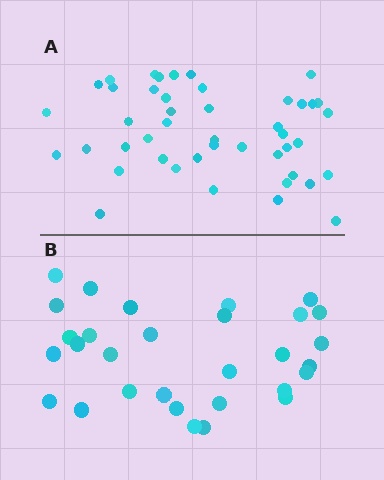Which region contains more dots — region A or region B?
Region A (the top region) has more dots.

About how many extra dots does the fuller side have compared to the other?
Region A has approximately 15 more dots than region B.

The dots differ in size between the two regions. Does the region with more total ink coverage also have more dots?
No. Region B has more total ink coverage because its dots are larger, but region A actually contains more individual dots. Total area can be misleading — the number of items is what matters here.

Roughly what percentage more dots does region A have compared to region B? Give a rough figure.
About 50% more.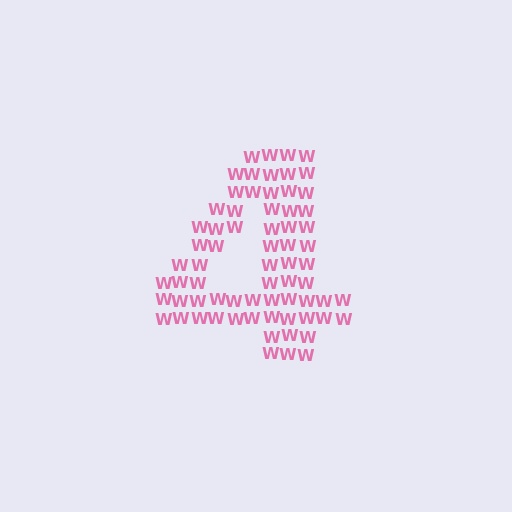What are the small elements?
The small elements are letter W's.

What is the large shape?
The large shape is the digit 4.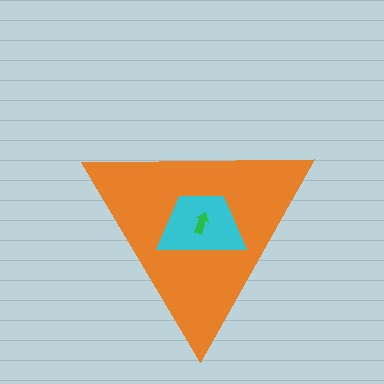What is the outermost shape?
The orange triangle.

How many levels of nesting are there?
3.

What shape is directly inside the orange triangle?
The cyan trapezoid.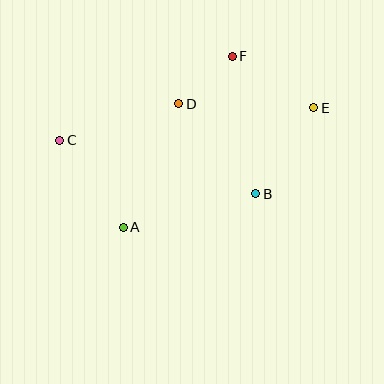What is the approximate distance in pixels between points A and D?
The distance between A and D is approximately 135 pixels.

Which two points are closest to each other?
Points D and F are closest to each other.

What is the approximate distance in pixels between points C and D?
The distance between C and D is approximately 124 pixels.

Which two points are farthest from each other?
Points C and E are farthest from each other.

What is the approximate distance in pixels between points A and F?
The distance between A and F is approximately 203 pixels.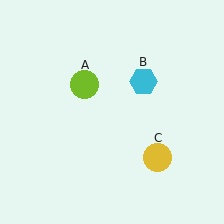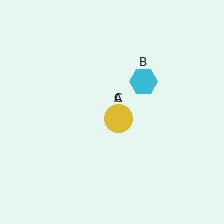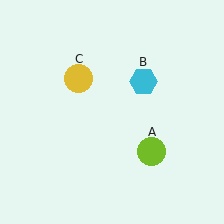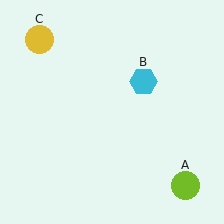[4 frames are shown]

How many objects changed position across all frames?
2 objects changed position: lime circle (object A), yellow circle (object C).